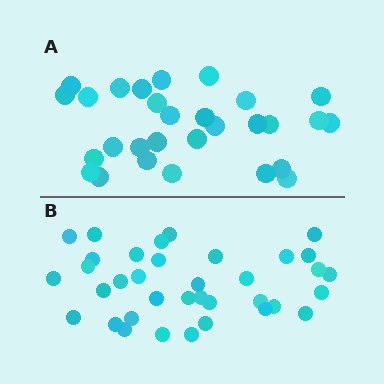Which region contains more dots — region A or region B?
Region B (the bottom region) has more dots.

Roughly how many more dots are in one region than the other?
Region B has roughly 8 or so more dots than region A.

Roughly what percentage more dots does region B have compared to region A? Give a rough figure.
About 25% more.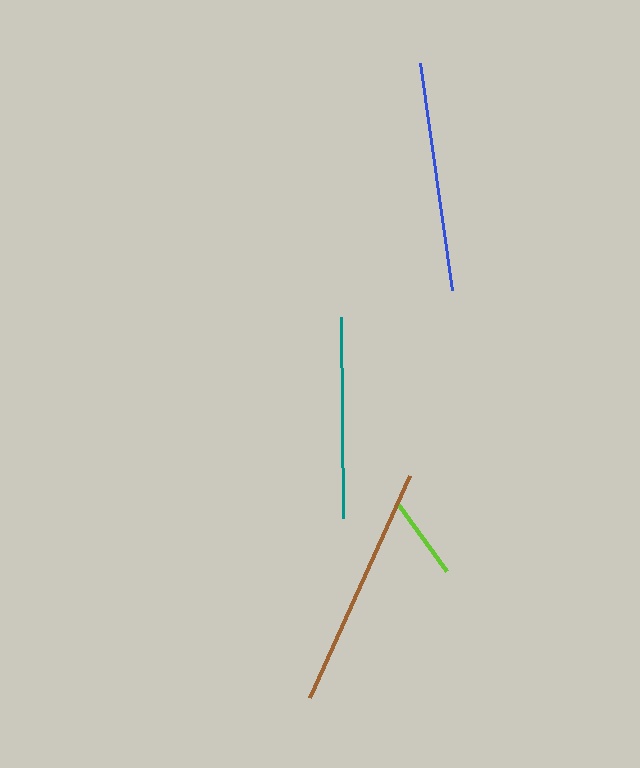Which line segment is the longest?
The brown line is the longest at approximately 244 pixels.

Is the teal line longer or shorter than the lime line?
The teal line is longer than the lime line.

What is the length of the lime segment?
The lime segment is approximately 85 pixels long.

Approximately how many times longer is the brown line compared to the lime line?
The brown line is approximately 2.9 times the length of the lime line.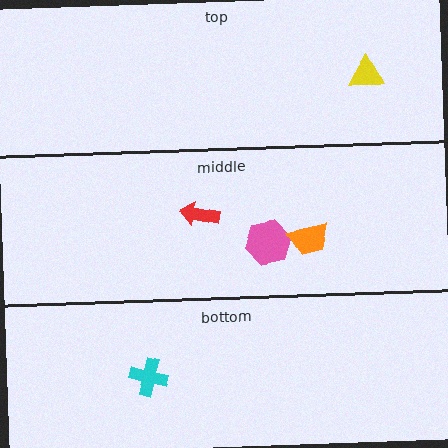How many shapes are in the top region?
1.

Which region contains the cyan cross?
The bottom region.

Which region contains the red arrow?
The middle region.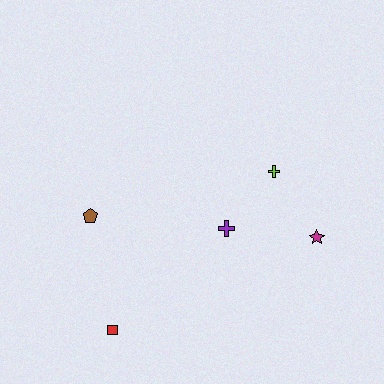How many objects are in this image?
There are 5 objects.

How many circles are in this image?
There are no circles.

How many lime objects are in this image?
There is 1 lime object.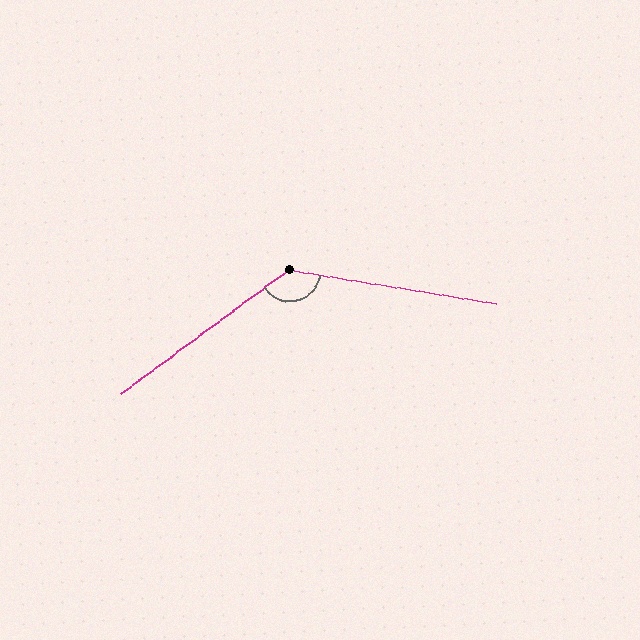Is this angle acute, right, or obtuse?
It is obtuse.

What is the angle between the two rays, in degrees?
Approximately 134 degrees.